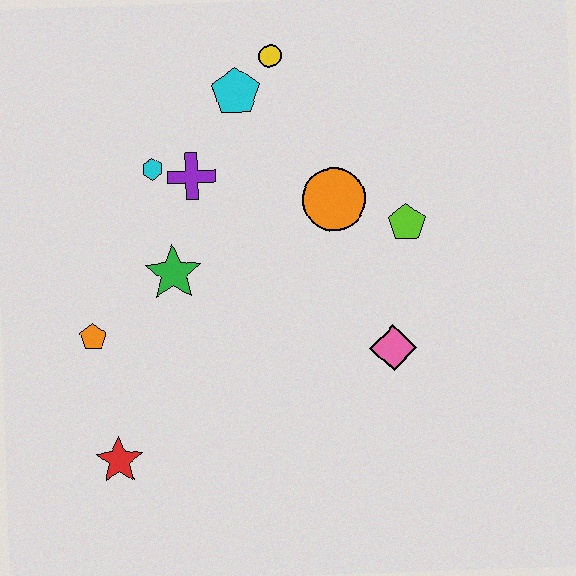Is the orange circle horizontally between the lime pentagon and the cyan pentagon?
Yes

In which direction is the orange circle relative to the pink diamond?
The orange circle is above the pink diamond.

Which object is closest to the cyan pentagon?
The yellow circle is closest to the cyan pentagon.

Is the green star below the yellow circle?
Yes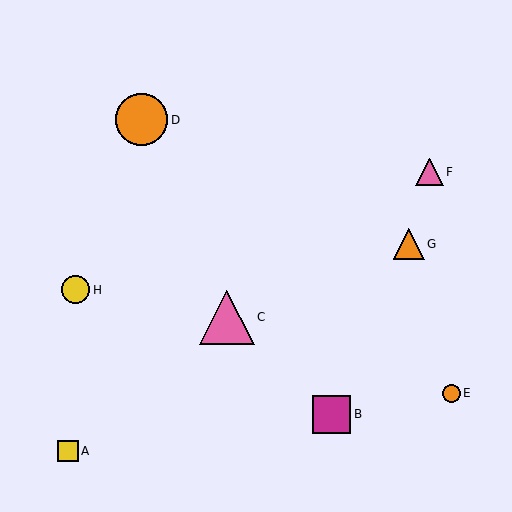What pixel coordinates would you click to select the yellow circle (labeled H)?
Click at (76, 290) to select the yellow circle H.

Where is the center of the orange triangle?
The center of the orange triangle is at (409, 244).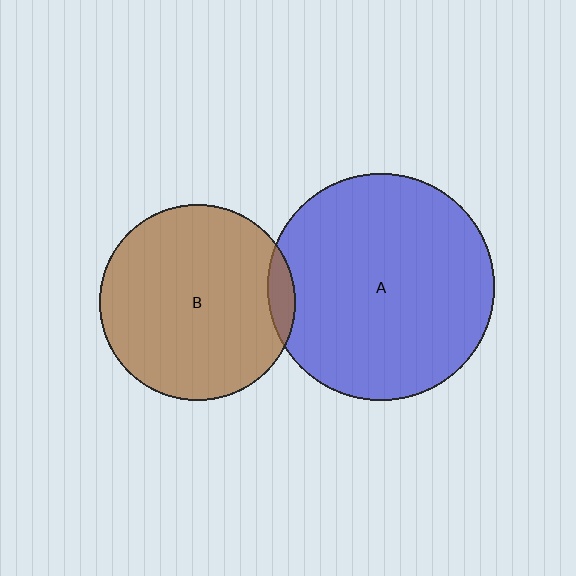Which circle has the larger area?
Circle A (blue).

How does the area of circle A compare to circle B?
Approximately 1.3 times.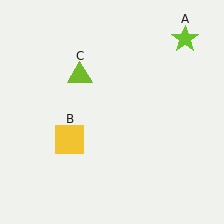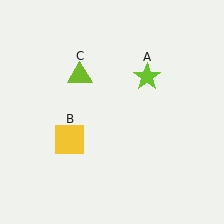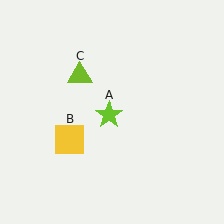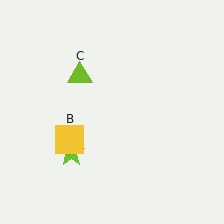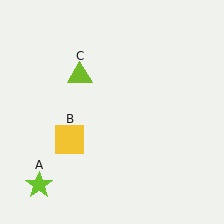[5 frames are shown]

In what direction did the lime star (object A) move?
The lime star (object A) moved down and to the left.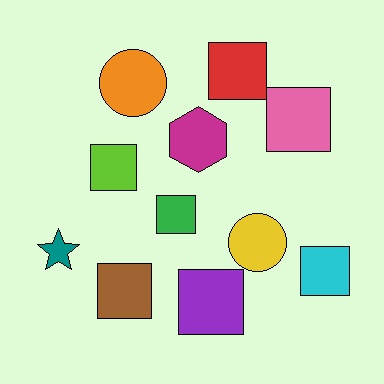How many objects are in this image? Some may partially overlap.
There are 11 objects.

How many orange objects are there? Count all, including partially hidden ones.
There is 1 orange object.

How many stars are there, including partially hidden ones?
There is 1 star.